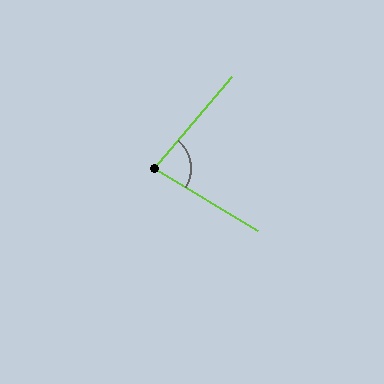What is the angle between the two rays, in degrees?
Approximately 81 degrees.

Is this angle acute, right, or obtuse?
It is acute.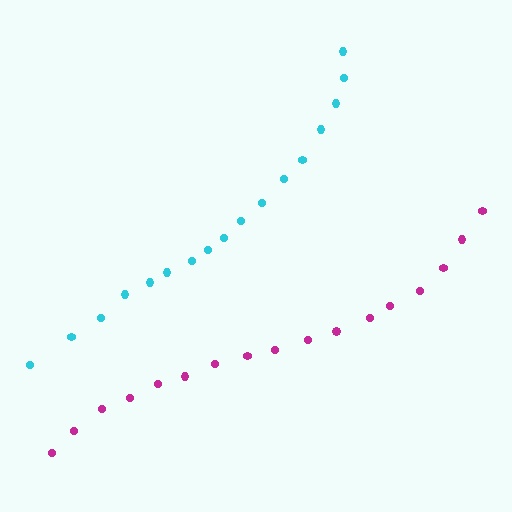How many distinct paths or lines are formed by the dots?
There are 2 distinct paths.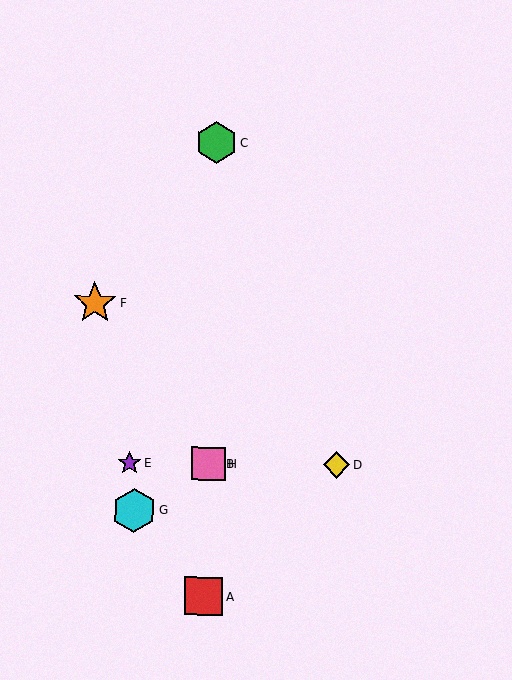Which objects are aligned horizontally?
Objects B, D, E, H are aligned horizontally.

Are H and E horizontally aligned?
Yes, both are at y≈464.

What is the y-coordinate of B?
Object B is at y≈464.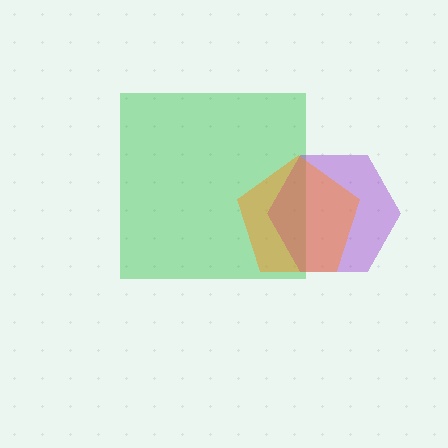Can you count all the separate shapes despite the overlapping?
Yes, there are 3 separate shapes.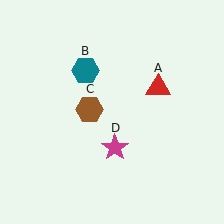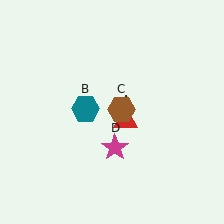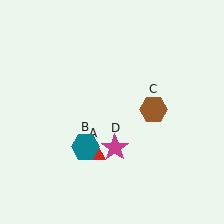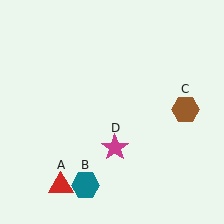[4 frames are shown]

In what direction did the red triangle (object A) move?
The red triangle (object A) moved down and to the left.